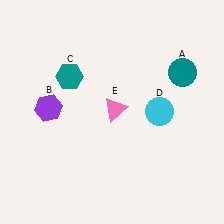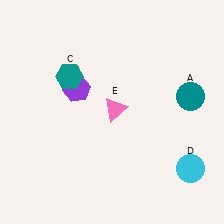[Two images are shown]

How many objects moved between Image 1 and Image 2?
3 objects moved between the two images.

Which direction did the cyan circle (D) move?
The cyan circle (D) moved down.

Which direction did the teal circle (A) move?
The teal circle (A) moved down.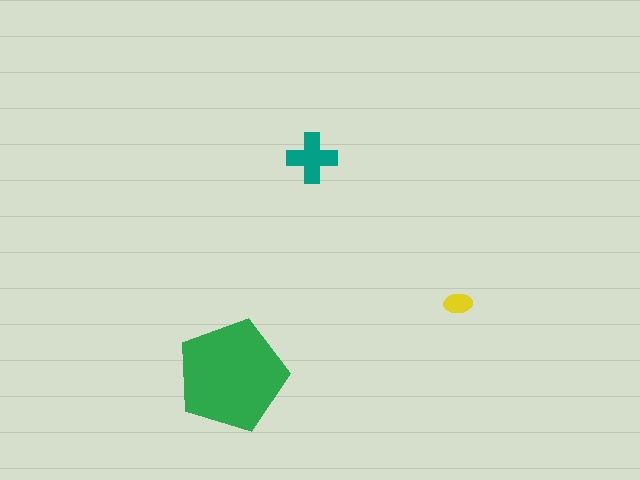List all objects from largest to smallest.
The green pentagon, the teal cross, the yellow ellipse.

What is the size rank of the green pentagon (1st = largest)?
1st.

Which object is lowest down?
The green pentagon is bottommost.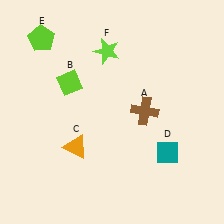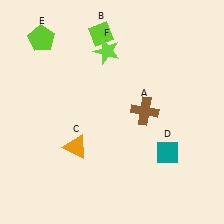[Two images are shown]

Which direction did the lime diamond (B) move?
The lime diamond (B) moved up.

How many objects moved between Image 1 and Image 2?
1 object moved between the two images.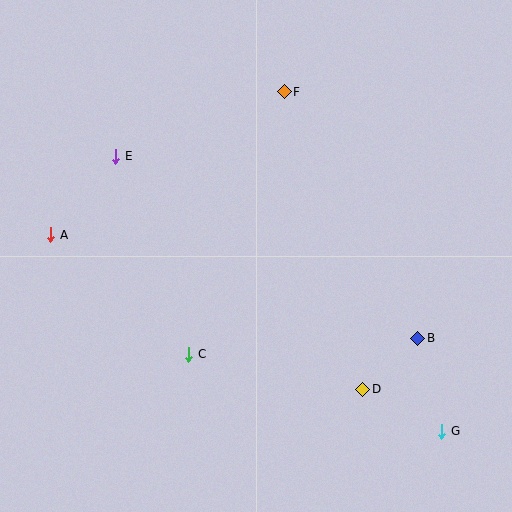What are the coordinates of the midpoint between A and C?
The midpoint between A and C is at (120, 295).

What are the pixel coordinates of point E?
Point E is at (116, 156).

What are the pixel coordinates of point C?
Point C is at (189, 354).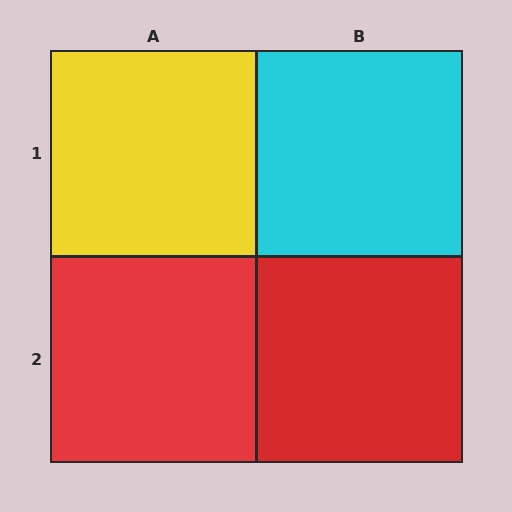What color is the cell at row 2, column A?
Red.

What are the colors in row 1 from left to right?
Yellow, cyan.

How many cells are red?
2 cells are red.